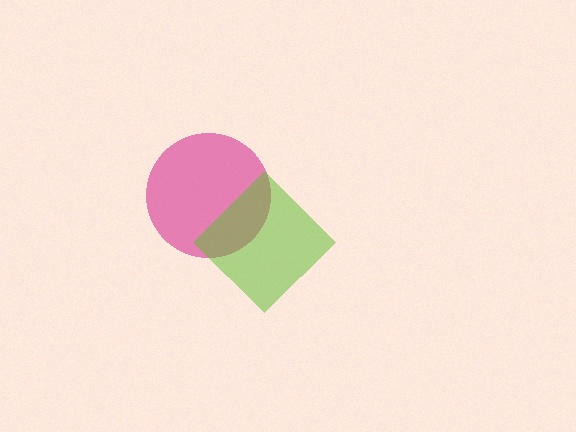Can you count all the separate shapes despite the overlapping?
Yes, there are 2 separate shapes.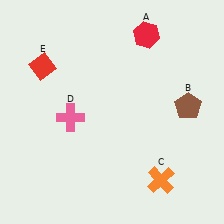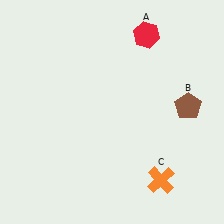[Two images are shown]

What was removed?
The red diamond (E), the pink cross (D) were removed in Image 2.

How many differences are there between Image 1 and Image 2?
There are 2 differences between the two images.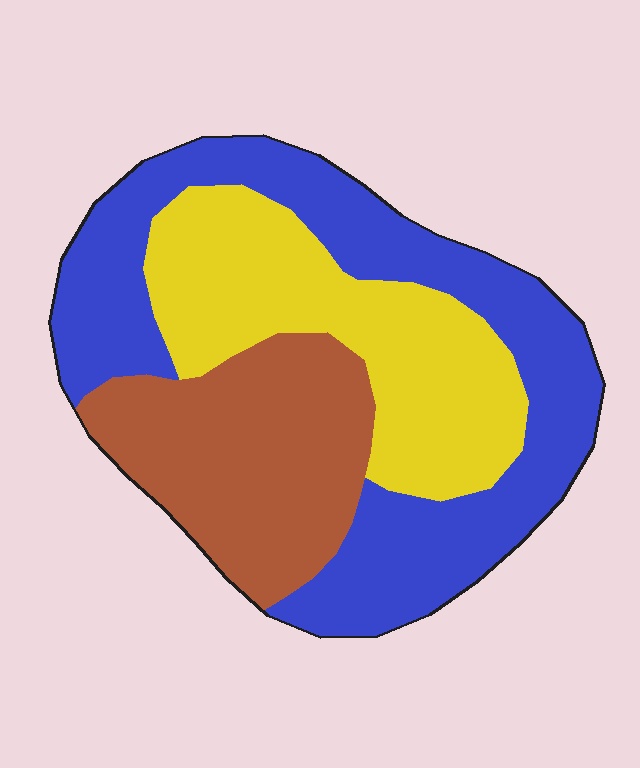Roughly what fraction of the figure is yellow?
Yellow takes up between a sixth and a third of the figure.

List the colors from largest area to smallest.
From largest to smallest: blue, yellow, brown.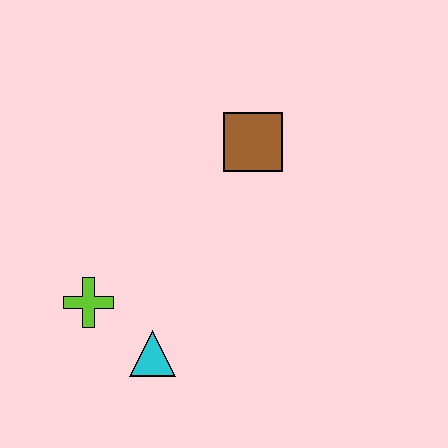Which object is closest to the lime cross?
The cyan triangle is closest to the lime cross.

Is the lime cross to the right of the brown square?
No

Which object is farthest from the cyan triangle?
The brown square is farthest from the cyan triangle.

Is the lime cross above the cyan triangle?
Yes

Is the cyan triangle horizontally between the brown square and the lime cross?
Yes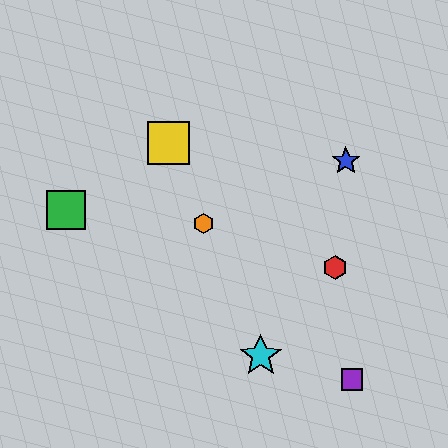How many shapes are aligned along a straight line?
3 shapes (the yellow square, the orange hexagon, the cyan star) are aligned along a straight line.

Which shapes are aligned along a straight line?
The yellow square, the orange hexagon, the cyan star are aligned along a straight line.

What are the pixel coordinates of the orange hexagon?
The orange hexagon is at (203, 223).